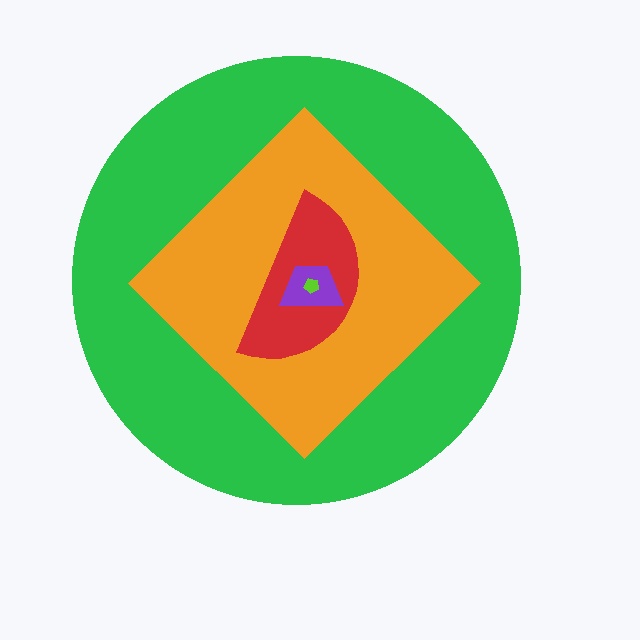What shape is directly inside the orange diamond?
The red semicircle.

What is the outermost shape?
The green circle.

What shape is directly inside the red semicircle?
The purple trapezoid.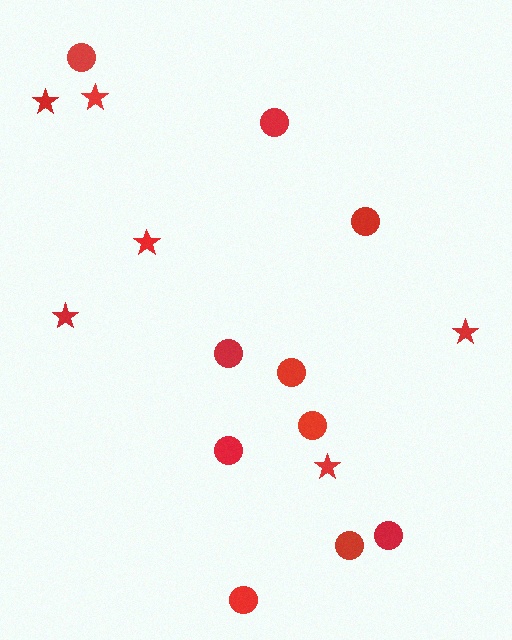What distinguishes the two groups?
There are 2 groups: one group of stars (6) and one group of circles (10).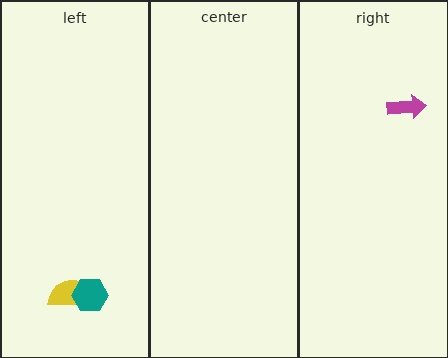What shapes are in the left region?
The yellow semicircle, the teal hexagon.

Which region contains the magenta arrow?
The right region.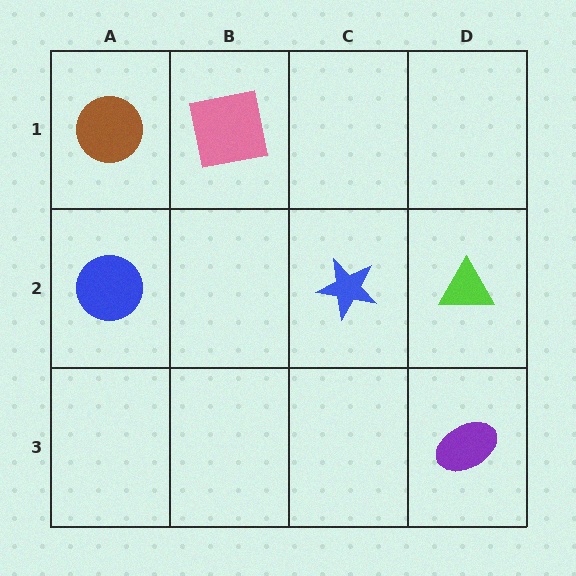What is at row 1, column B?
A pink square.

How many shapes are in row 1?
2 shapes.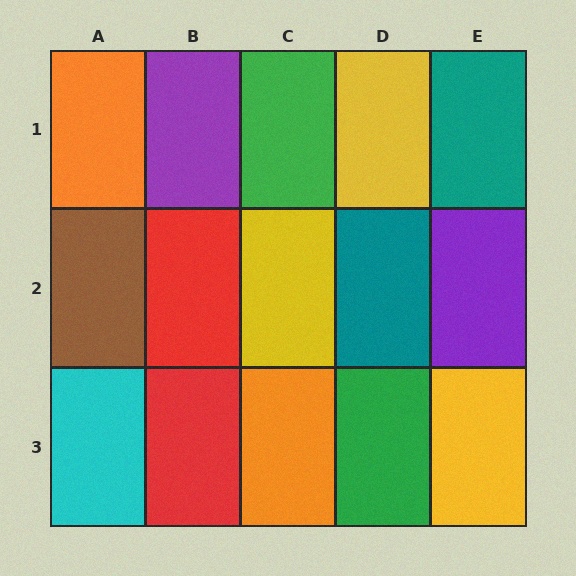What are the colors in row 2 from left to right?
Brown, red, yellow, teal, purple.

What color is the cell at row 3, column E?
Yellow.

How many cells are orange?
2 cells are orange.